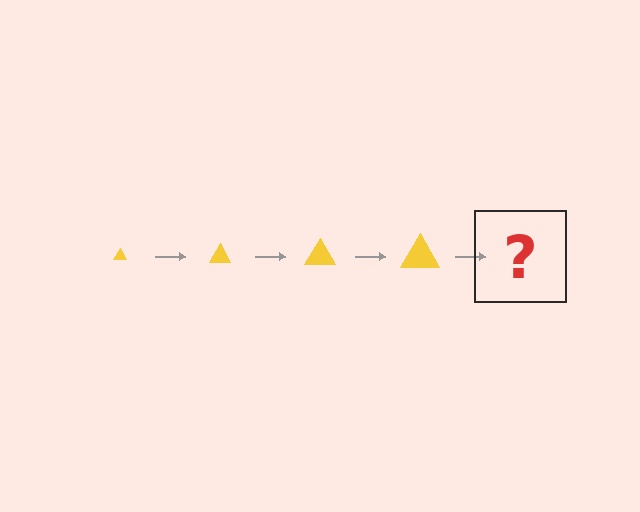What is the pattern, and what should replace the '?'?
The pattern is that the triangle gets progressively larger each step. The '?' should be a yellow triangle, larger than the previous one.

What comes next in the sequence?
The next element should be a yellow triangle, larger than the previous one.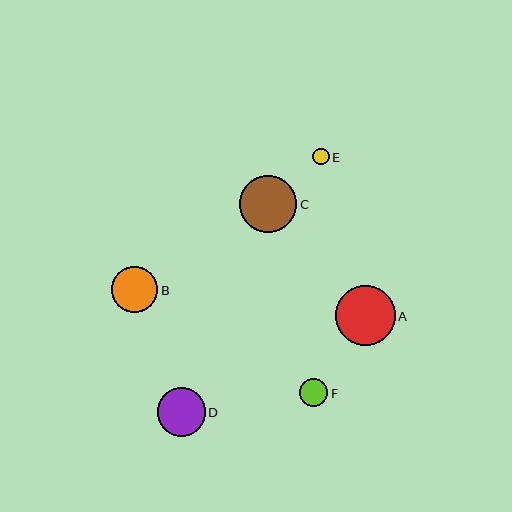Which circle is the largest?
Circle A is the largest with a size of approximately 60 pixels.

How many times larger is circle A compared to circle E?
Circle A is approximately 3.7 times the size of circle E.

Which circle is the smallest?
Circle E is the smallest with a size of approximately 16 pixels.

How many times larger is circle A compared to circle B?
Circle A is approximately 1.3 times the size of circle B.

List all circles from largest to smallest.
From largest to smallest: A, C, D, B, F, E.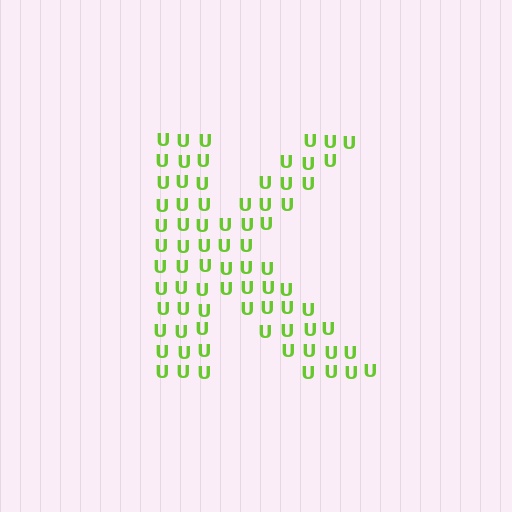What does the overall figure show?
The overall figure shows the letter K.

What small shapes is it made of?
It is made of small letter U's.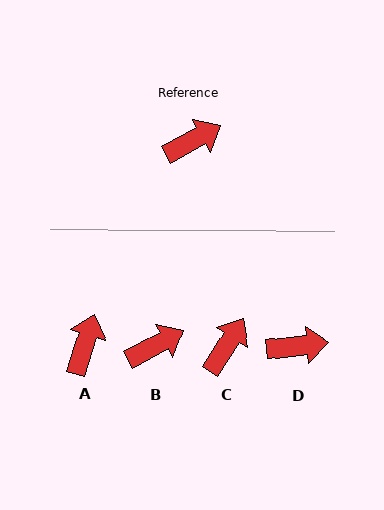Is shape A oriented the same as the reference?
No, it is off by about 45 degrees.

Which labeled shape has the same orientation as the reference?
B.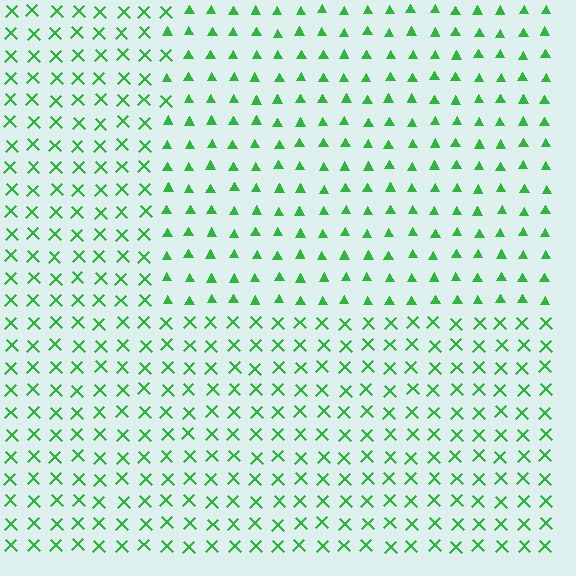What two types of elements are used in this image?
The image uses triangles inside the rectangle region and X marks outside it.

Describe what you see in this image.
The image is filled with small green elements arranged in a uniform grid. A rectangle-shaped region contains triangles, while the surrounding area contains X marks. The boundary is defined purely by the change in element shape.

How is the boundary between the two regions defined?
The boundary is defined by a change in element shape: triangles inside vs. X marks outside. All elements share the same color and spacing.